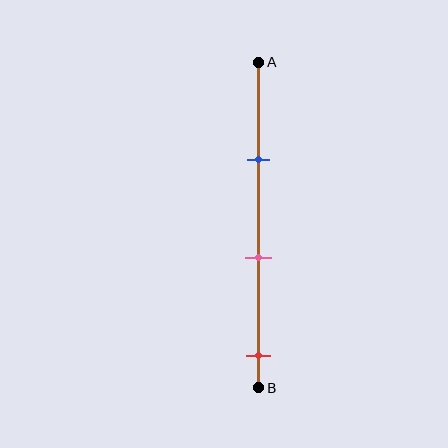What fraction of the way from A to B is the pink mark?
The pink mark is approximately 60% (0.6) of the way from A to B.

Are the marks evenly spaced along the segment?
Yes, the marks are approximately evenly spaced.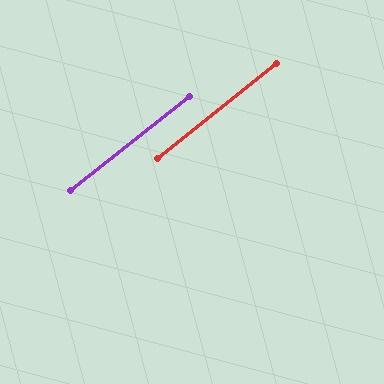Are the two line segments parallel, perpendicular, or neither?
Parallel — their directions differ by only 0.0°.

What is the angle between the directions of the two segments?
Approximately 0 degrees.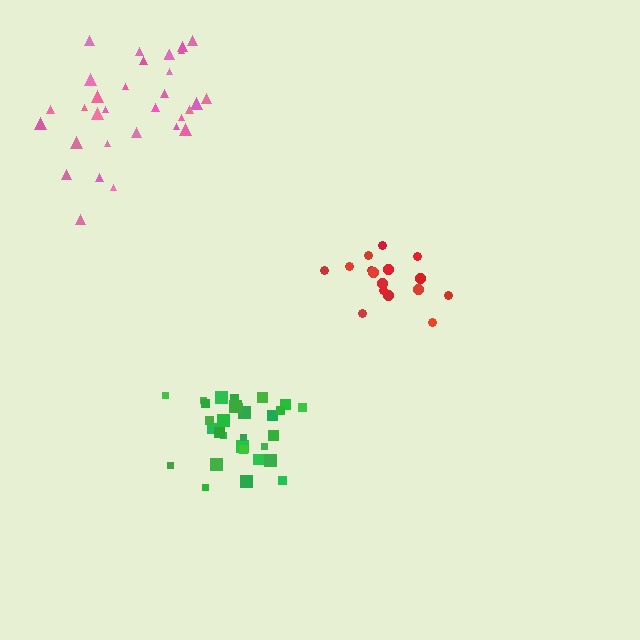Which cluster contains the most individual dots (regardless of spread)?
Pink (32).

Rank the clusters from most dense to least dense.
green, red, pink.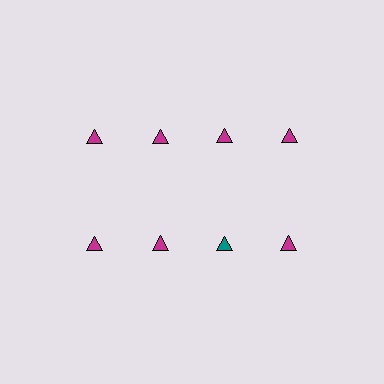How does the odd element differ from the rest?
It has a different color: teal instead of magenta.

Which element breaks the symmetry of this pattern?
The teal triangle in the second row, center column breaks the symmetry. All other shapes are magenta triangles.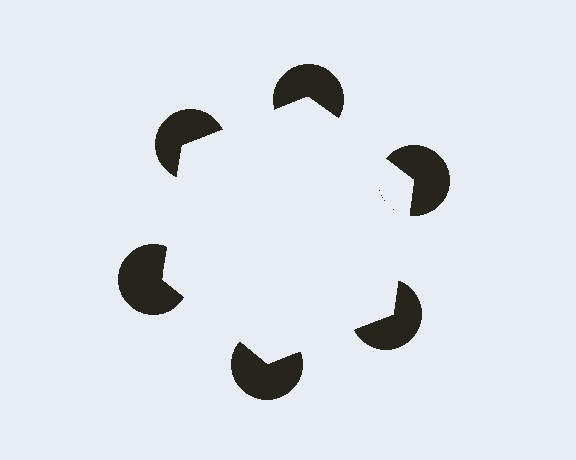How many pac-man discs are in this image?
There are 6 — one at each vertex of the illusory hexagon.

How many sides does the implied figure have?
6 sides.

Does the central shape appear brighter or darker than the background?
It typically appears slightly brighter than the background, even though no actual brightness change is drawn.